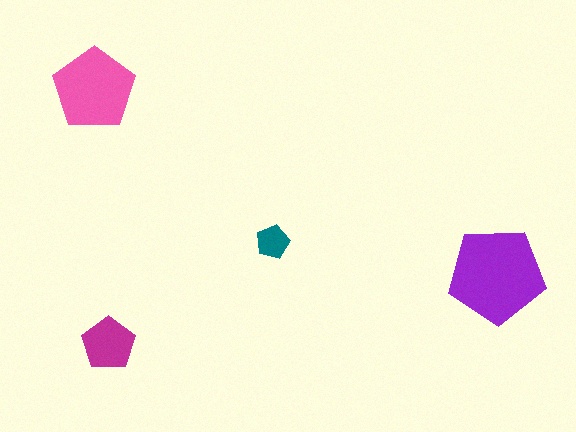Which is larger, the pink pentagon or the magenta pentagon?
The pink one.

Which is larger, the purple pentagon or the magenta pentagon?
The purple one.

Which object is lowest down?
The magenta pentagon is bottommost.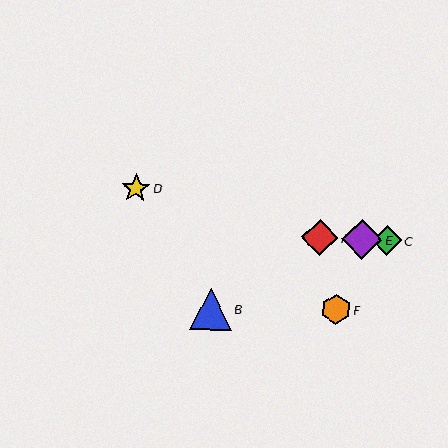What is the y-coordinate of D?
Object D is at y≈189.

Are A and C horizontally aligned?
Yes, both are at y≈238.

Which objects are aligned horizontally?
Objects A, C, E are aligned horizontally.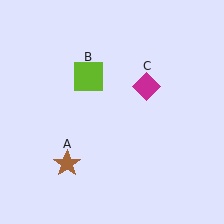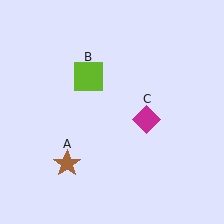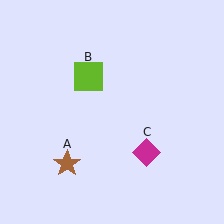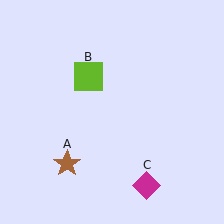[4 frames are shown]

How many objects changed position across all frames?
1 object changed position: magenta diamond (object C).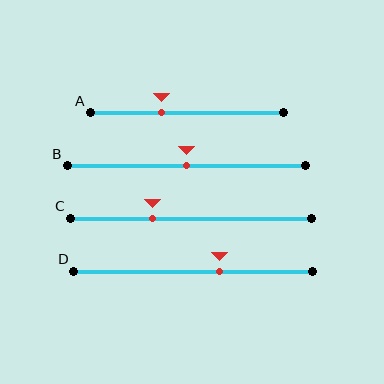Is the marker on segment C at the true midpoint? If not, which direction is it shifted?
No, the marker on segment C is shifted to the left by about 16% of the segment length.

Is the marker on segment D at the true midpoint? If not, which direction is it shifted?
No, the marker on segment D is shifted to the right by about 11% of the segment length.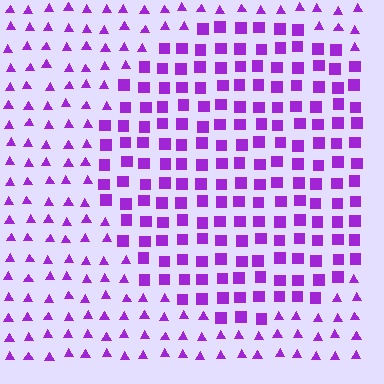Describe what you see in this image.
The image is filled with small purple elements arranged in a uniform grid. A circle-shaped region contains squares, while the surrounding area contains triangles. The boundary is defined purely by the change in element shape.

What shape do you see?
I see a circle.